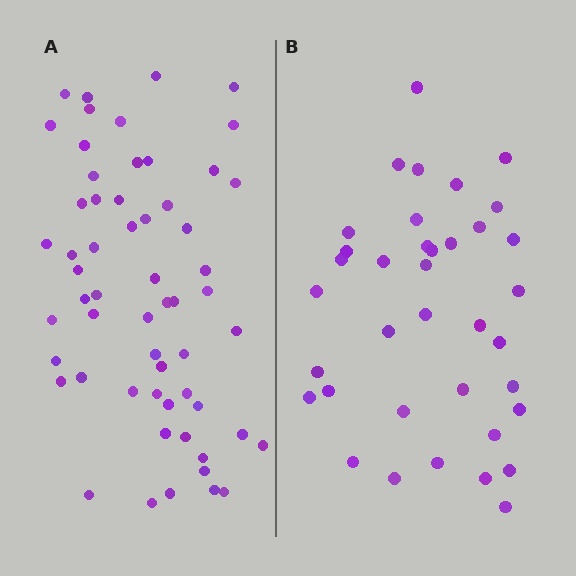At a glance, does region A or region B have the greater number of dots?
Region A (the left region) has more dots.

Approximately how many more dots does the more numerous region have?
Region A has approximately 20 more dots than region B.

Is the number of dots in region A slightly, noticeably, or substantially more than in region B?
Region A has substantially more. The ratio is roughly 1.6 to 1.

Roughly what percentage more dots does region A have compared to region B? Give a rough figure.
About 55% more.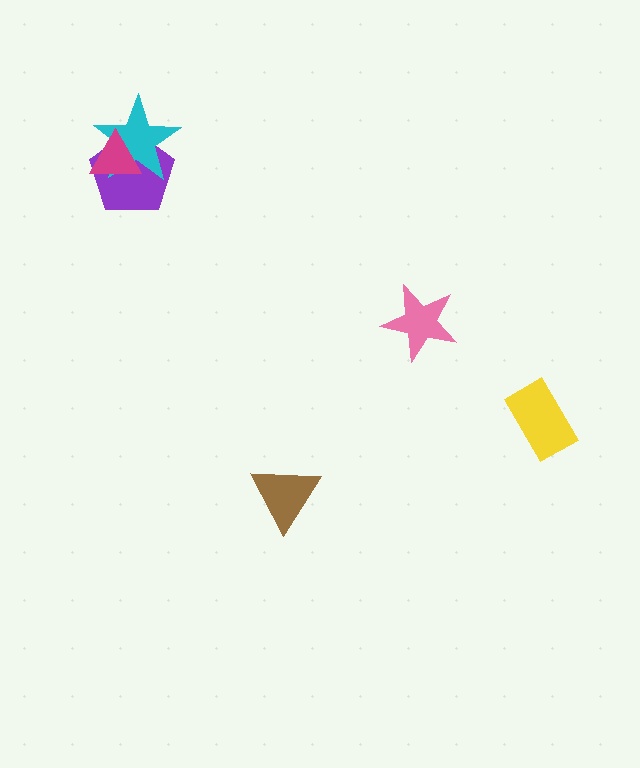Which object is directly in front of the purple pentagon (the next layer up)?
The cyan star is directly in front of the purple pentagon.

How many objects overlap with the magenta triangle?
2 objects overlap with the magenta triangle.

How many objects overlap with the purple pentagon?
2 objects overlap with the purple pentagon.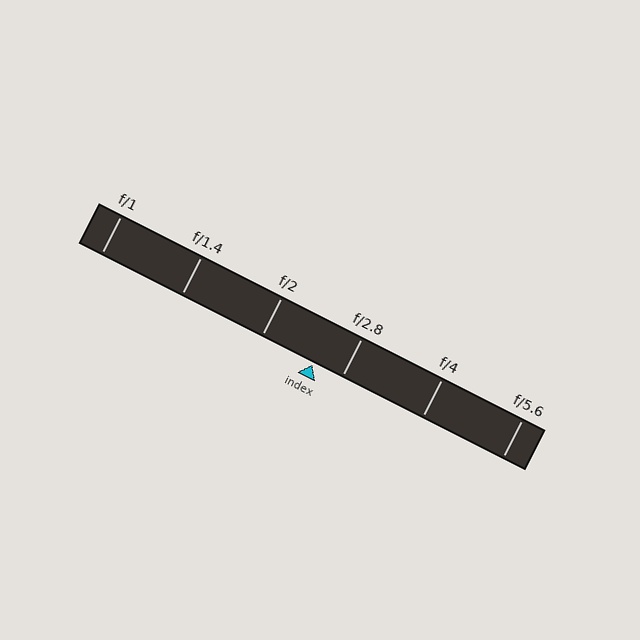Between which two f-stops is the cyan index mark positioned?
The index mark is between f/2 and f/2.8.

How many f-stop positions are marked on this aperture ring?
There are 6 f-stop positions marked.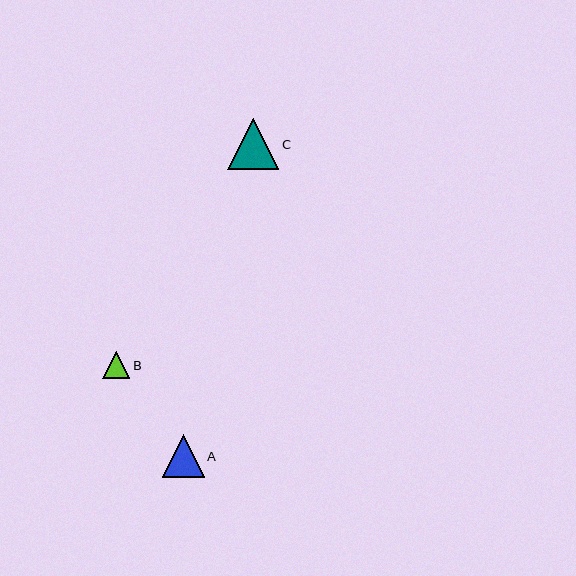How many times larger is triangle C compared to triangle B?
Triangle C is approximately 1.9 times the size of triangle B.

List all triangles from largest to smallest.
From largest to smallest: C, A, B.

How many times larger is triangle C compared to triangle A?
Triangle C is approximately 1.2 times the size of triangle A.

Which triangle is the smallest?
Triangle B is the smallest with a size of approximately 27 pixels.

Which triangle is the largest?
Triangle C is the largest with a size of approximately 51 pixels.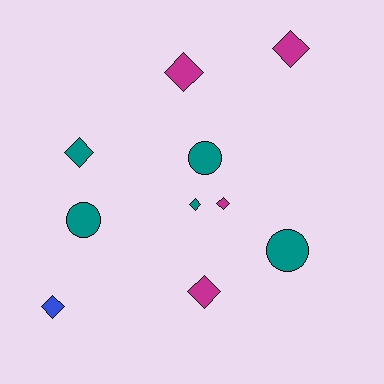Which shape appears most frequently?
Diamond, with 7 objects.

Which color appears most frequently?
Teal, with 5 objects.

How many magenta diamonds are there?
There are 4 magenta diamonds.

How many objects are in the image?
There are 10 objects.